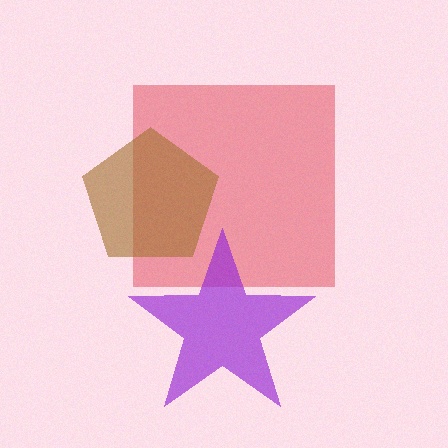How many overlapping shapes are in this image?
There are 3 overlapping shapes in the image.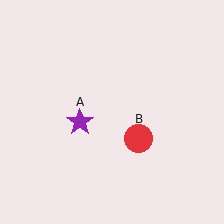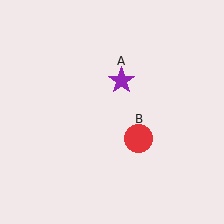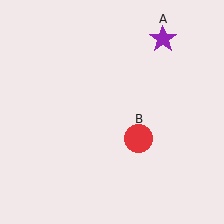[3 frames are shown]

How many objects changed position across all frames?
1 object changed position: purple star (object A).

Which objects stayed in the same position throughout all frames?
Red circle (object B) remained stationary.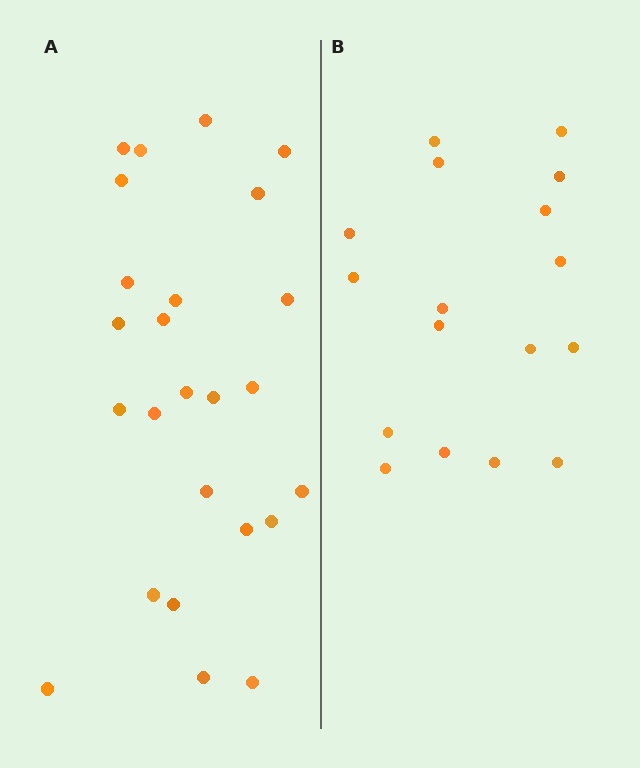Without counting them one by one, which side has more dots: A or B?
Region A (the left region) has more dots.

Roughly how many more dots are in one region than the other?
Region A has roughly 8 or so more dots than region B.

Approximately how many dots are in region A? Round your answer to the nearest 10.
About 20 dots. (The exact count is 25, which rounds to 20.)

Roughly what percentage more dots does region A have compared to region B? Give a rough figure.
About 45% more.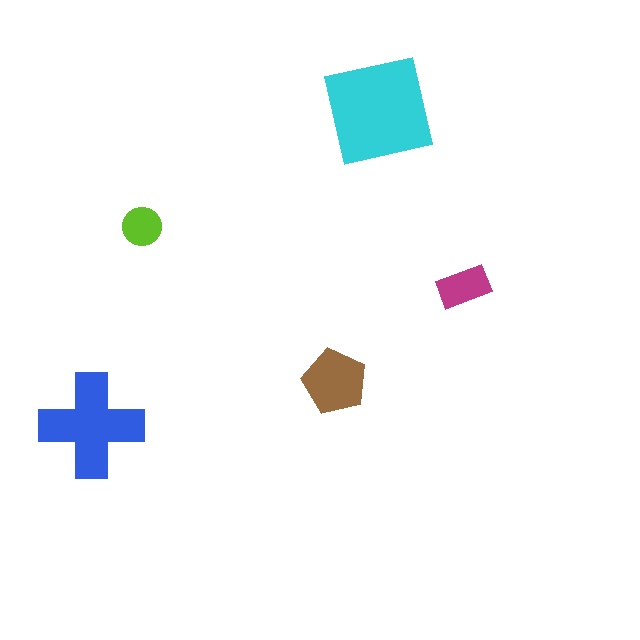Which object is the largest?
The cyan square.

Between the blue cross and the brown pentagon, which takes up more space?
The blue cross.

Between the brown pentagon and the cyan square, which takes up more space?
The cyan square.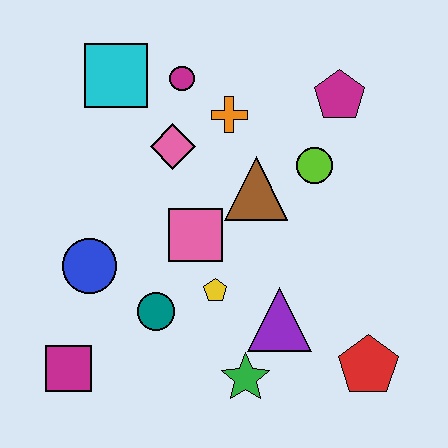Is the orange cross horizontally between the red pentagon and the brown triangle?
No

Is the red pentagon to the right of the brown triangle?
Yes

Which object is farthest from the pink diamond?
The red pentagon is farthest from the pink diamond.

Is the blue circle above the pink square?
No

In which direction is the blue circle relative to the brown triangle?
The blue circle is to the left of the brown triangle.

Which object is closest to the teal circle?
The yellow pentagon is closest to the teal circle.